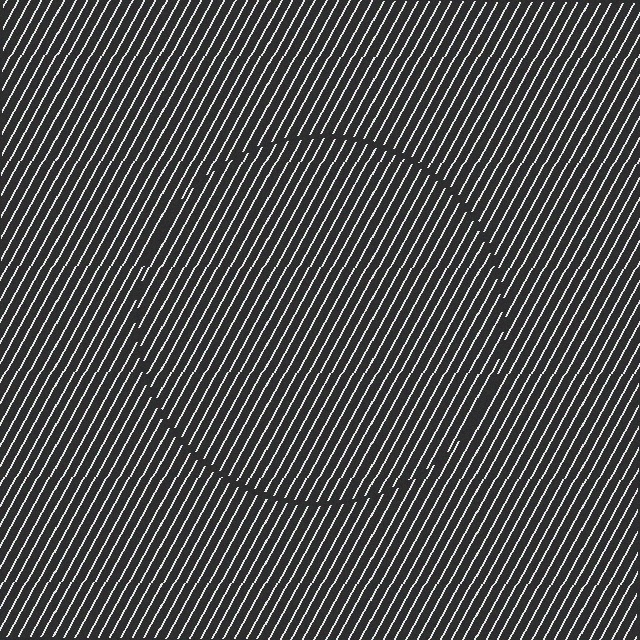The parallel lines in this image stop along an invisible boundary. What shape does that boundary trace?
An illusory circle. The interior of the shape contains the same grating, shifted by half a period — the contour is defined by the phase discontinuity where line-ends from the inner and outer gratings abut.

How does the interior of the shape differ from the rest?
The interior of the shape contains the same grating, shifted by half a period — the contour is defined by the phase discontinuity where line-ends from the inner and outer gratings abut.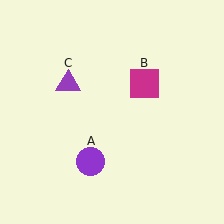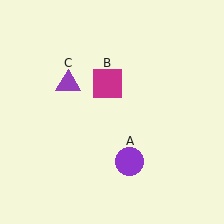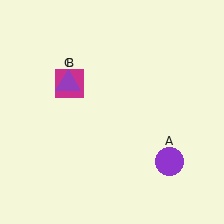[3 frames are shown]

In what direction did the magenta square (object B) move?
The magenta square (object B) moved left.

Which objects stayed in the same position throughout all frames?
Purple triangle (object C) remained stationary.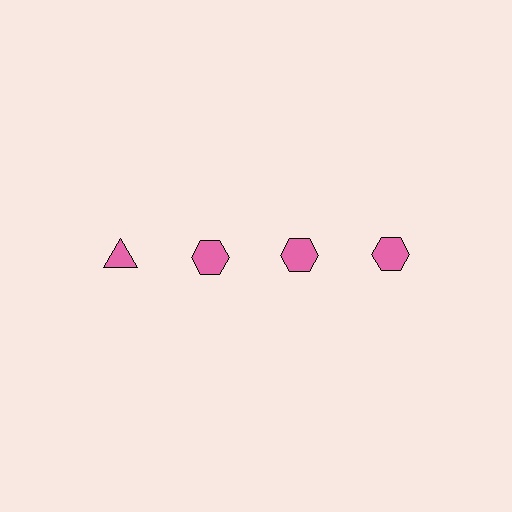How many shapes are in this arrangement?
There are 4 shapes arranged in a grid pattern.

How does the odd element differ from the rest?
It has a different shape: triangle instead of hexagon.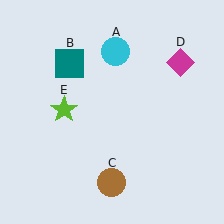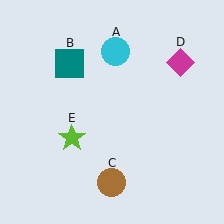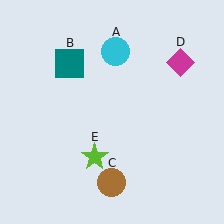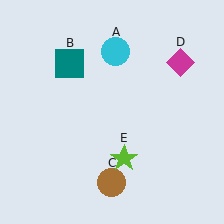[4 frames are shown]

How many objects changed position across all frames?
1 object changed position: lime star (object E).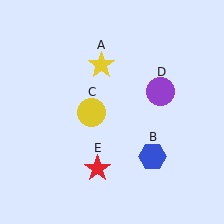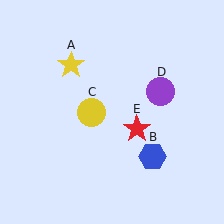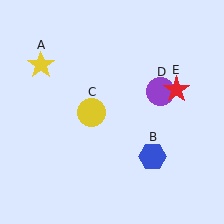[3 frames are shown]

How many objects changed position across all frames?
2 objects changed position: yellow star (object A), red star (object E).